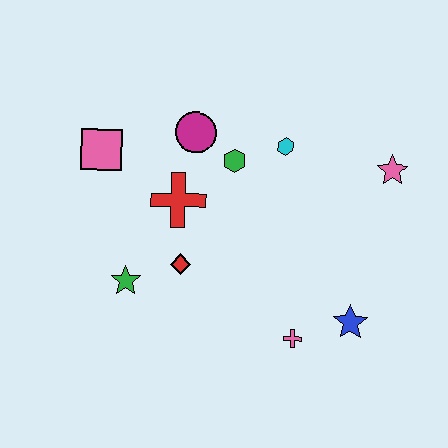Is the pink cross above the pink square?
No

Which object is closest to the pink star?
The cyan hexagon is closest to the pink star.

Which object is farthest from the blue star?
The pink square is farthest from the blue star.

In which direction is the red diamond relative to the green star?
The red diamond is to the right of the green star.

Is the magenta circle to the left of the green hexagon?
Yes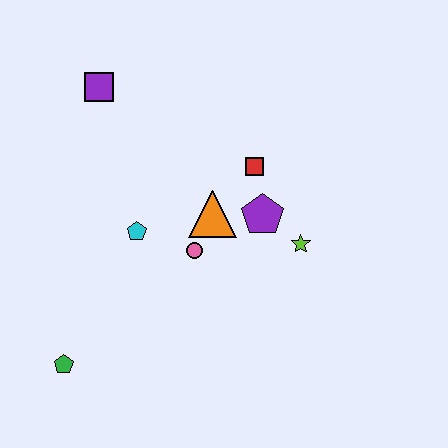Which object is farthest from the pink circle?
The purple square is farthest from the pink circle.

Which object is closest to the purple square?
The cyan pentagon is closest to the purple square.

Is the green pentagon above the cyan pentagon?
No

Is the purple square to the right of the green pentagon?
Yes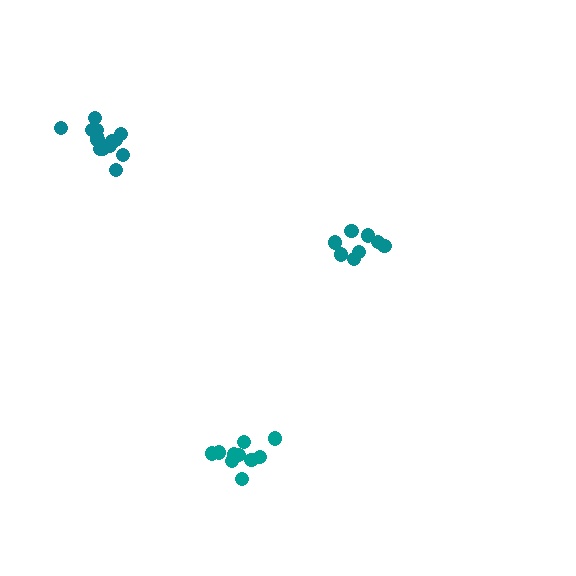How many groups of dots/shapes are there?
There are 3 groups.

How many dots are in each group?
Group 1: 10 dots, Group 2: 8 dots, Group 3: 14 dots (32 total).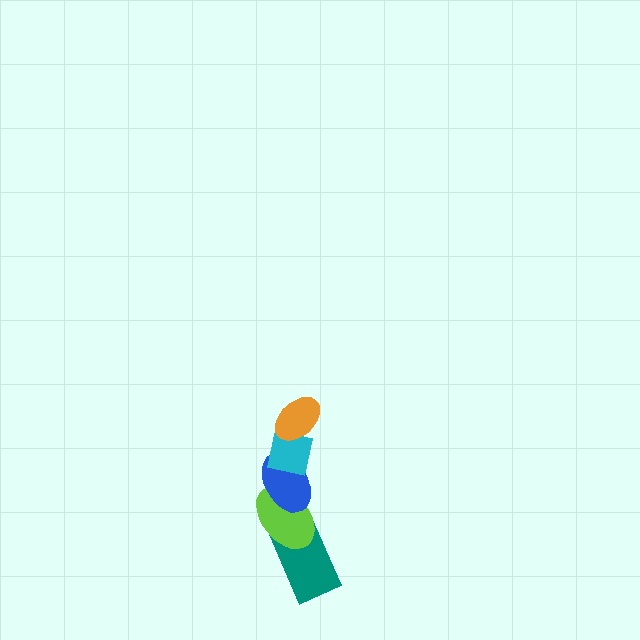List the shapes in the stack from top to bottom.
From top to bottom: the orange ellipse, the cyan square, the blue ellipse, the lime ellipse, the teal rectangle.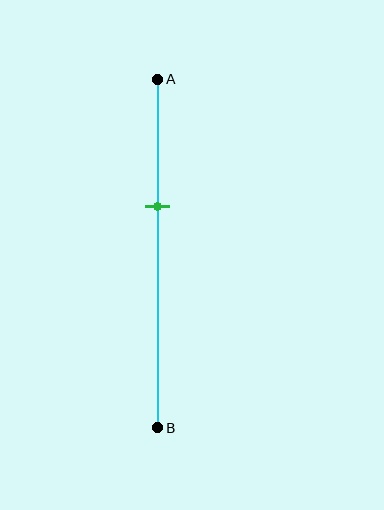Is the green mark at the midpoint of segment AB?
No, the mark is at about 35% from A, not at the 50% midpoint.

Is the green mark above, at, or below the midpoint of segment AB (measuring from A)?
The green mark is above the midpoint of segment AB.